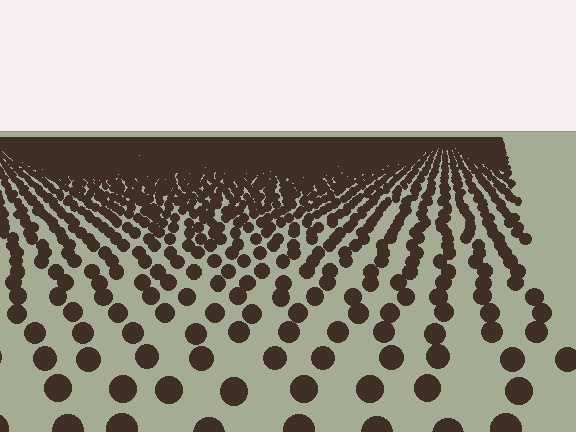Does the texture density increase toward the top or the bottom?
Density increases toward the top.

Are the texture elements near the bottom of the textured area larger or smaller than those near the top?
Larger. Near the bottom, elements are closer to the viewer and appear at a bigger on-screen size.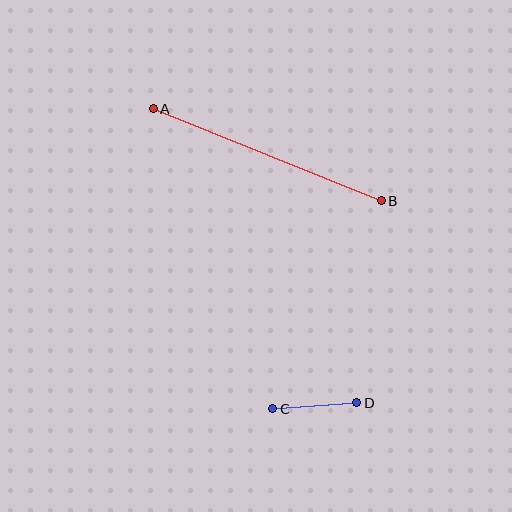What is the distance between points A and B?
The distance is approximately 246 pixels.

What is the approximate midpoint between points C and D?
The midpoint is at approximately (315, 406) pixels.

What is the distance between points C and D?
The distance is approximately 84 pixels.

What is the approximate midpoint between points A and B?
The midpoint is at approximately (267, 155) pixels.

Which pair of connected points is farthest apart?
Points A and B are farthest apart.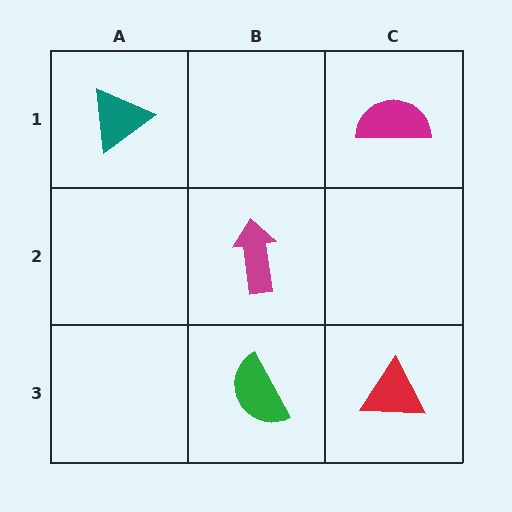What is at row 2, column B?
A magenta arrow.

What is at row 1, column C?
A magenta semicircle.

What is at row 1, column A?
A teal triangle.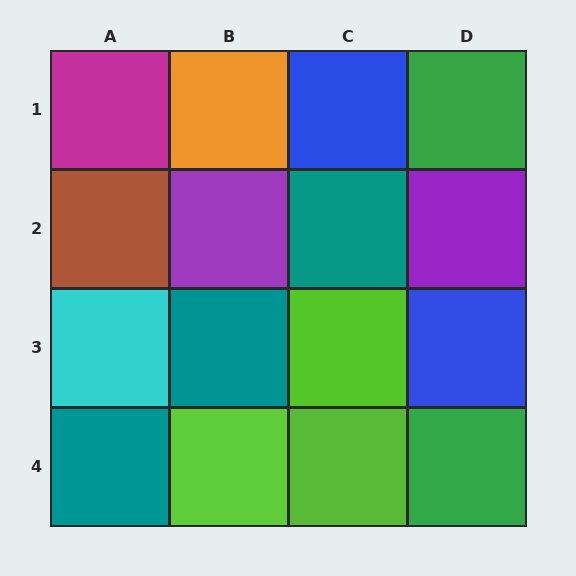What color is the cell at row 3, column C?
Lime.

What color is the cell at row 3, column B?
Teal.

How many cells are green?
2 cells are green.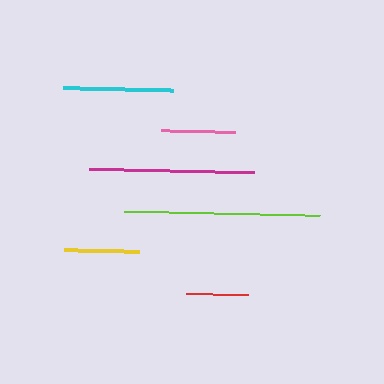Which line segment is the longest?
The lime line is the longest at approximately 196 pixels.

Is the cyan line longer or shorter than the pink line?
The cyan line is longer than the pink line.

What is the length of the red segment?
The red segment is approximately 62 pixels long.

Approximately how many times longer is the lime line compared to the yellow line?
The lime line is approximately 2.6 times the length of the yellow line.